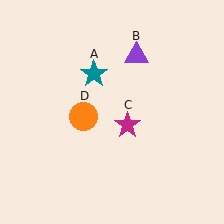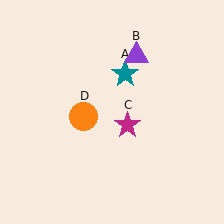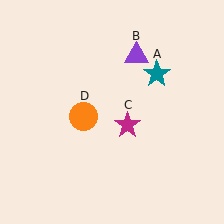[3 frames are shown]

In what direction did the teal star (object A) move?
The teal star (object A) moved right.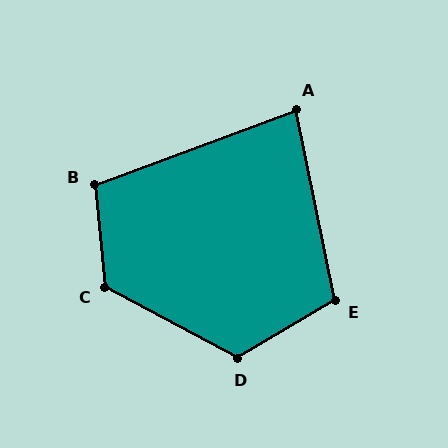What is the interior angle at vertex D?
Approximately 121 degrees (obtuse).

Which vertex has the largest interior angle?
C, at approximately 124 degrees.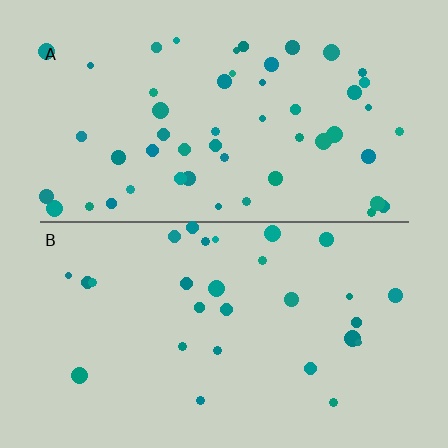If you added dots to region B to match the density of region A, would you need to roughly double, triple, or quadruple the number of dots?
Approximately double.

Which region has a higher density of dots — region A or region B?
A (the top).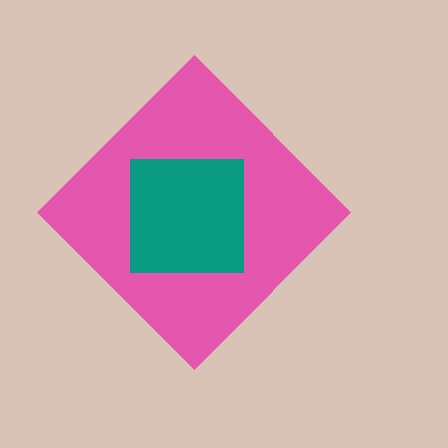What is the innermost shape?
The teal square.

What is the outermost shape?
The pink diamond.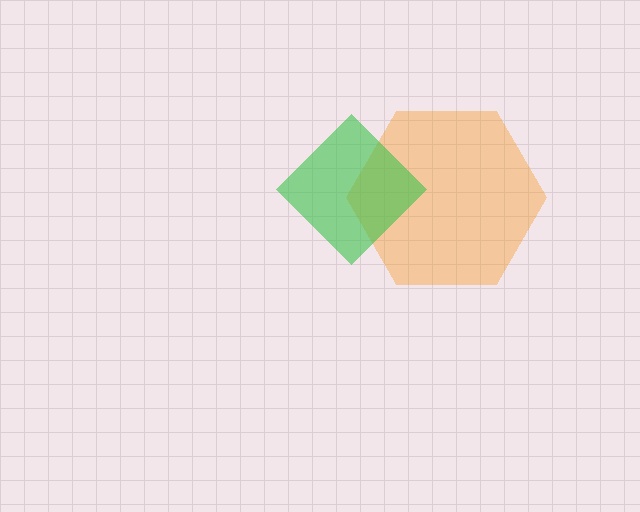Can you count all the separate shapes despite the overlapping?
Yes, there are 2 separate shapes.